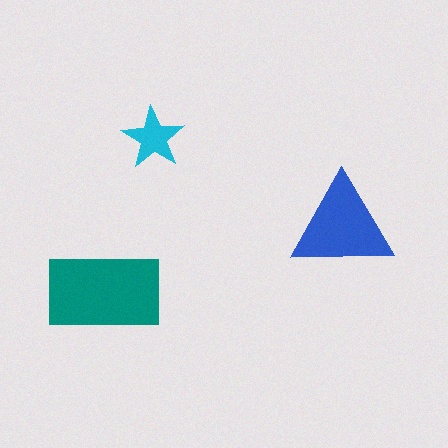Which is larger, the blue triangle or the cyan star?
The blue triangle.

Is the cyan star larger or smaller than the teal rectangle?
Smaller.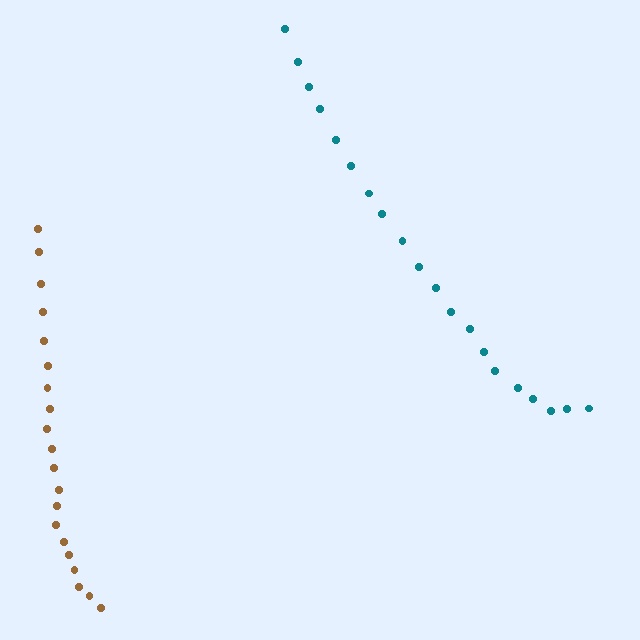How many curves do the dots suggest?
There are 2 distinct paths.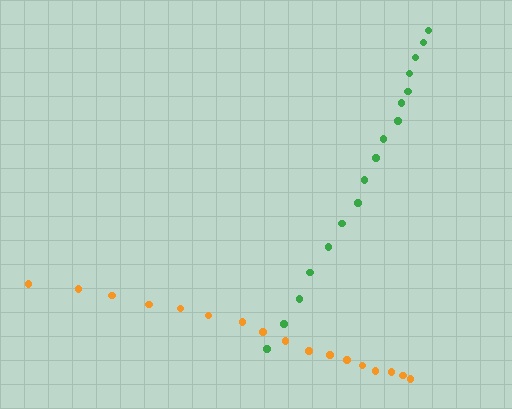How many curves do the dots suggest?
There are 2 distinct paths.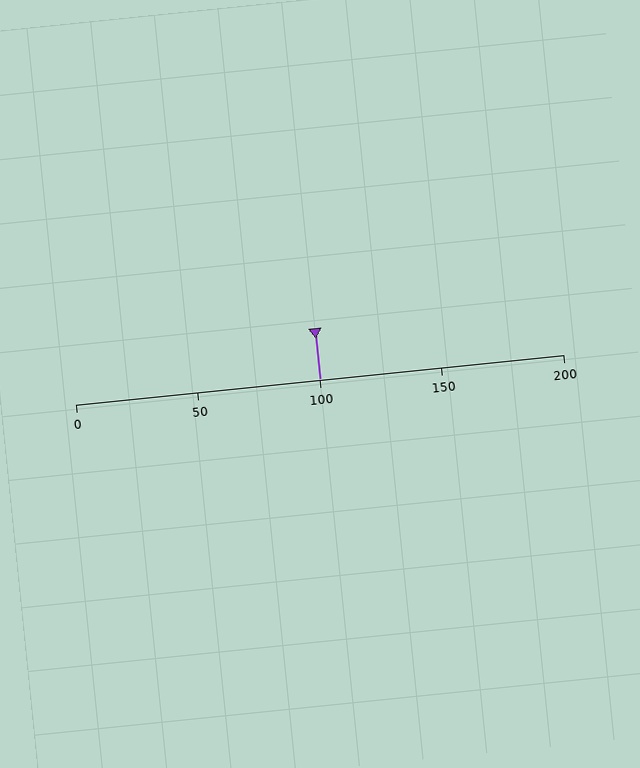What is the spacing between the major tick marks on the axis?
The major ticks are spaced 50 apart.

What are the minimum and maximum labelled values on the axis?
The axis runs from 0 to 200.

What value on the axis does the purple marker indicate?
The marker indicates approximately 100.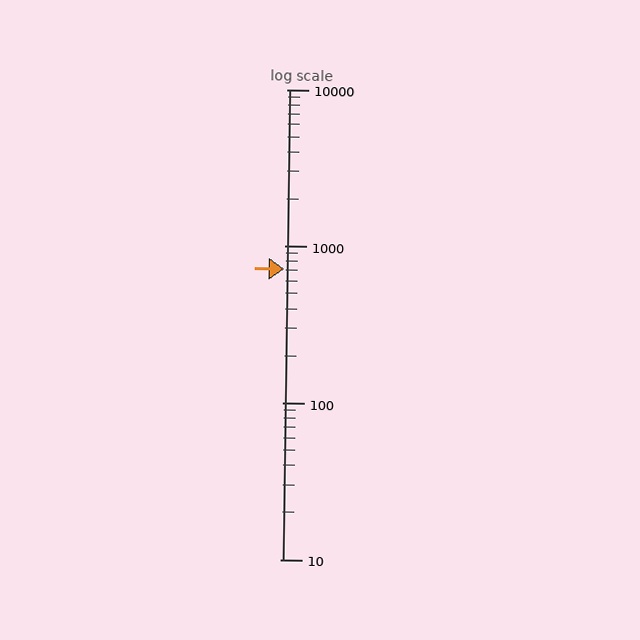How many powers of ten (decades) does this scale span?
The scale spans 3 decades, from 10 to 10000.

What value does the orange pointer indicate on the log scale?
The pointer indicates approximately 710.